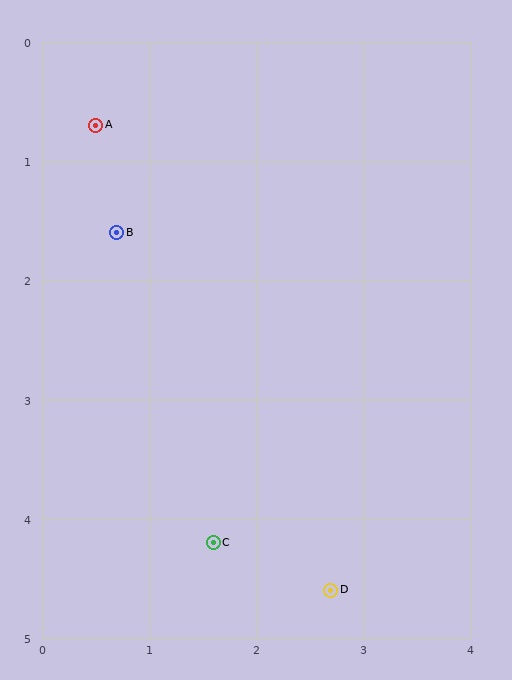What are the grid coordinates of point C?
Point C is at approximately (1.6, 4.2).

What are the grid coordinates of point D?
Point D is at approximately (2.7, 4.6).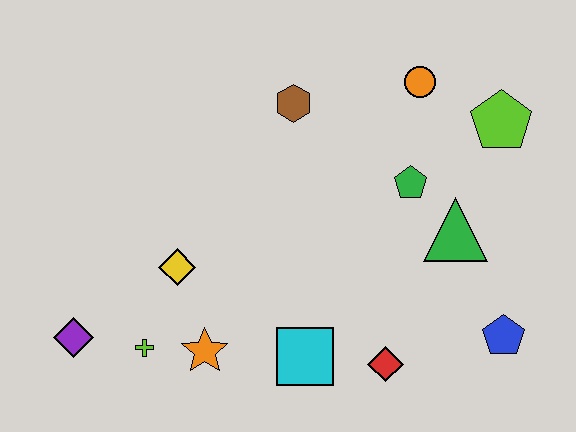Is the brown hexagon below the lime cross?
No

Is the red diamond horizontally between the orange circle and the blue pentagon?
No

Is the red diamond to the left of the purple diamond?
No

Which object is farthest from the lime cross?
The lime pentagon is farthest from the lime cross.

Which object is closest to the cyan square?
The red diamond is closest to the cyan square.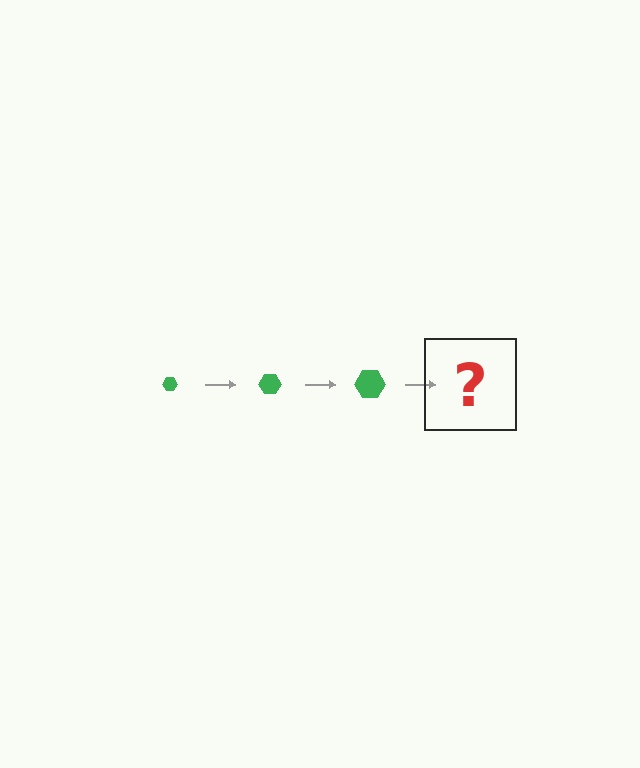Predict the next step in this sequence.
The next step is a green hexagon, larger than the previous one.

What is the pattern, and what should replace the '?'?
The pattern is that the hexagon gets progressively larger each step. The '?' should be a green hexagon, larger than the previous one.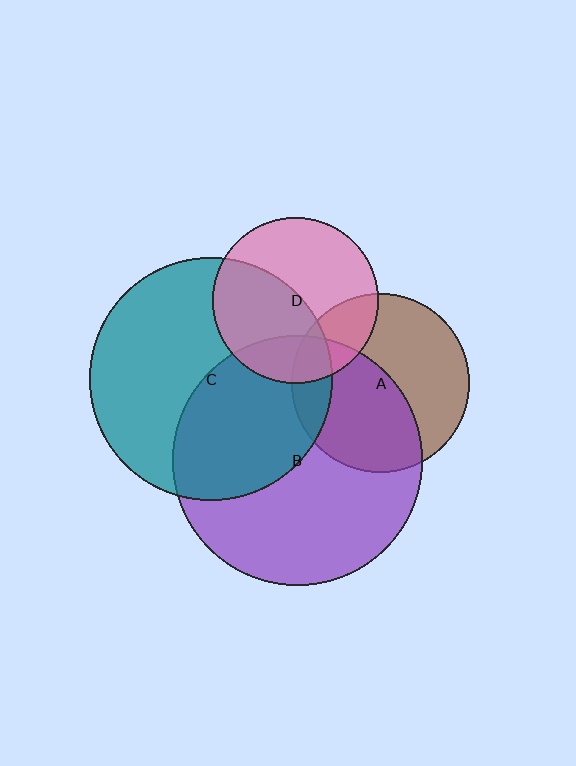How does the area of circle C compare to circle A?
Approximately 1.9 times.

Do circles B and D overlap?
Yes.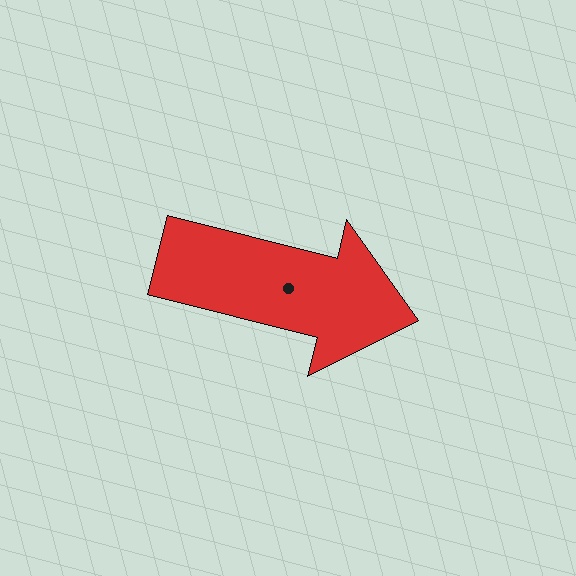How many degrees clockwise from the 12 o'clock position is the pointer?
Approximately 104 degrees.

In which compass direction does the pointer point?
East.